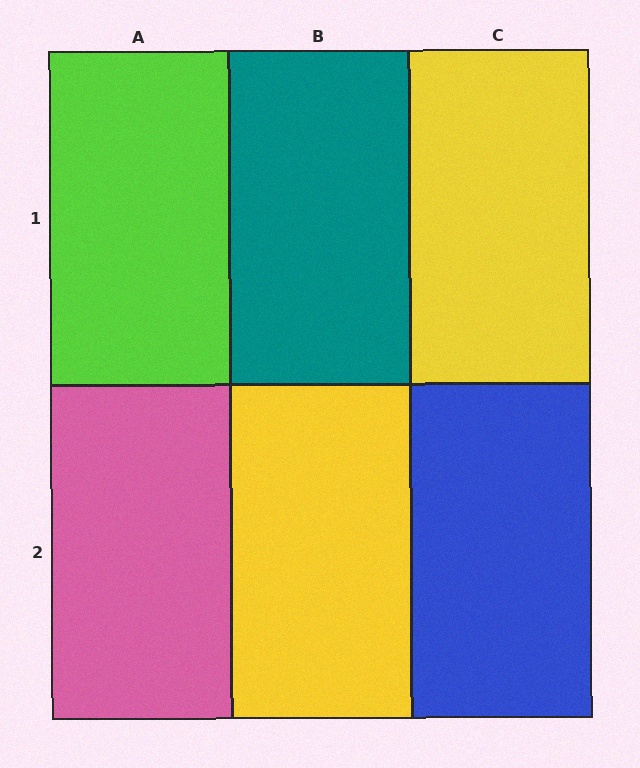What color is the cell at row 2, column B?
Yellow.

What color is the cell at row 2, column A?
Pink.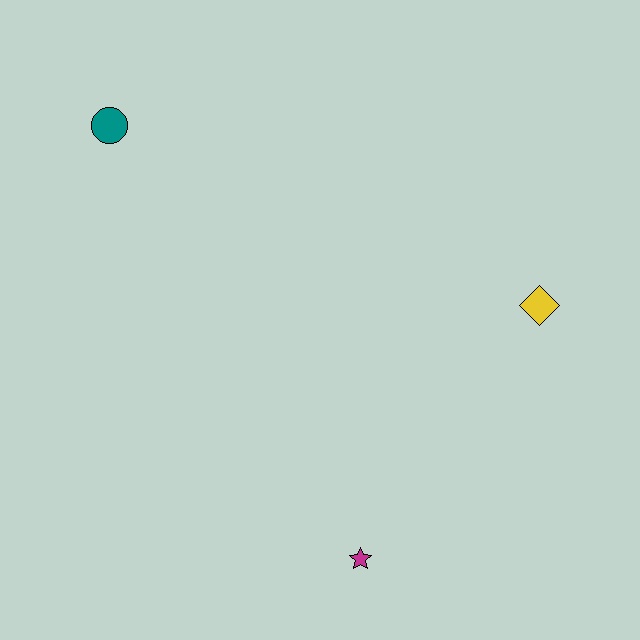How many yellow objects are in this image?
There is 1 yellow object.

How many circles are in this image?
There is 1 circle.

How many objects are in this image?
There are 3 objects.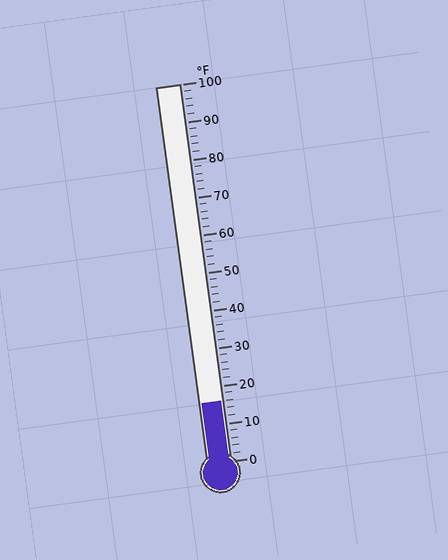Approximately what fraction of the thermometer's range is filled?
The thermometer is filled to approximately 15% of its range.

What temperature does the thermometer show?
The thermometer shows approximately 16°F.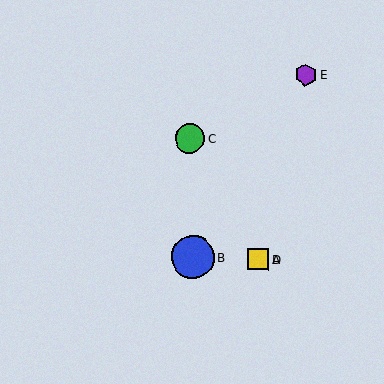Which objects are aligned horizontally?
Objects A, B, D are aligned horizontally.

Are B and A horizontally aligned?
Yes, both are at y≈257.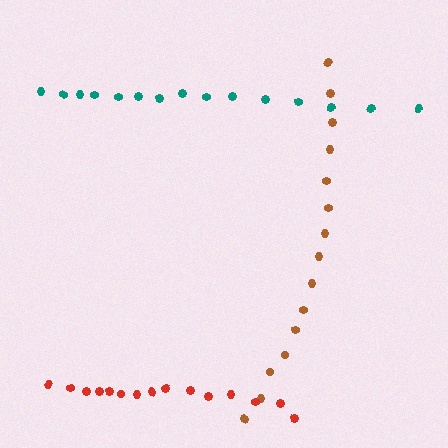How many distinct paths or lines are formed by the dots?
There are 3 distinct paths.